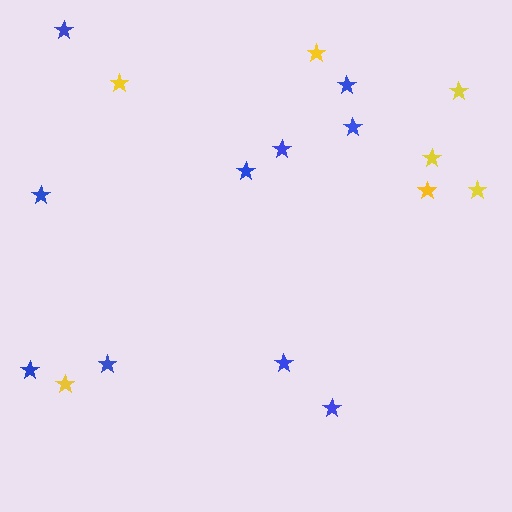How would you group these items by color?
There are 2 groups: one group of yellow stars (7) and one group of blue stars (10).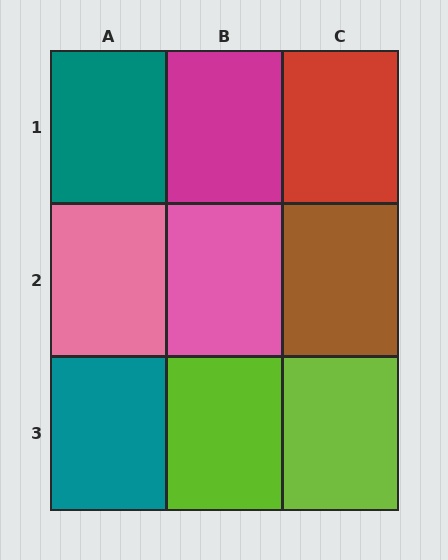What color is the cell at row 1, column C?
Red.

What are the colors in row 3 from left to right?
Teal, lime, lime.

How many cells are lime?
2 cells are lime.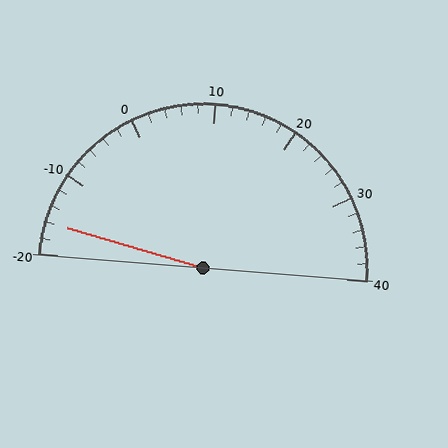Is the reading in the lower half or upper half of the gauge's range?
The reading is in the lower half of the range (-20 to 40).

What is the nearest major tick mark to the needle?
The nearest major tick mark is -20.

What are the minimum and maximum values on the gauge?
The gauge ranges from -20 to 40.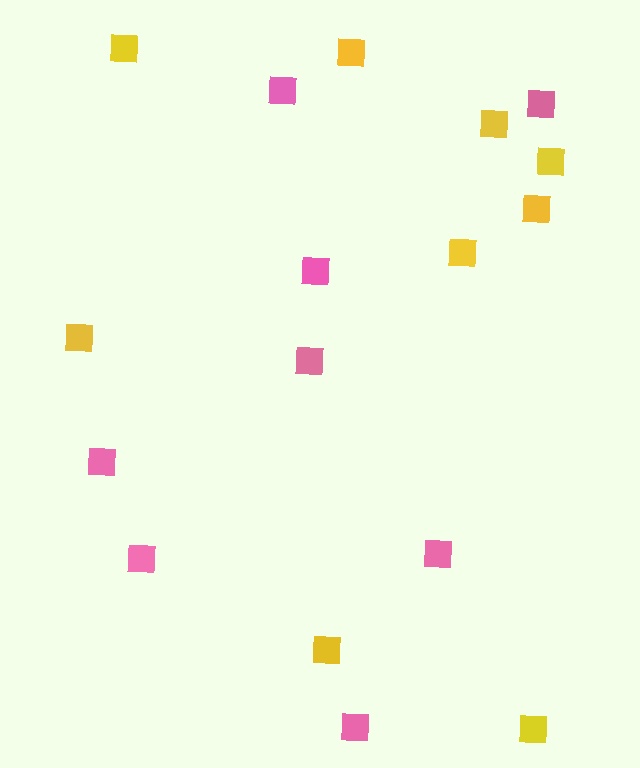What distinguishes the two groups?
There are 2 groups: one group of yellow squares (9) and one group of pink squares (8).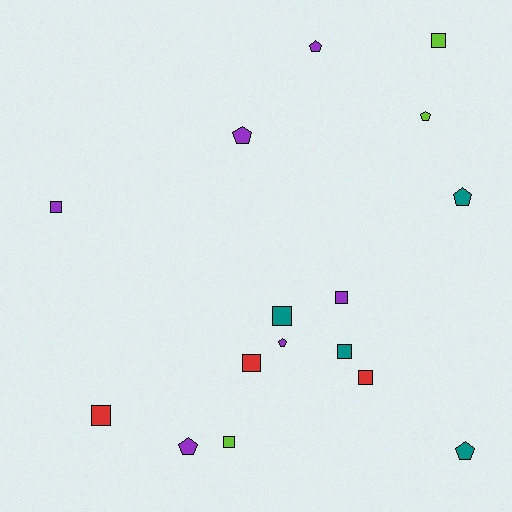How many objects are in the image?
There are 16 objects.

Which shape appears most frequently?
Square, with 9 objects.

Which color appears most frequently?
Purple, with 6 objects.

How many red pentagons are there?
There are no red pentagons.